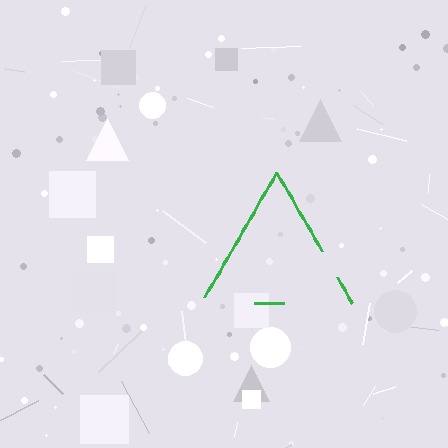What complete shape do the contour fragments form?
The contour fragments form a triangle.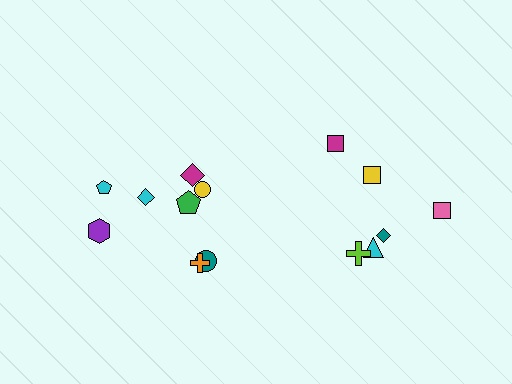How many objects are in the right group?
There are 6 objects.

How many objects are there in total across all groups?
There are 14 objects.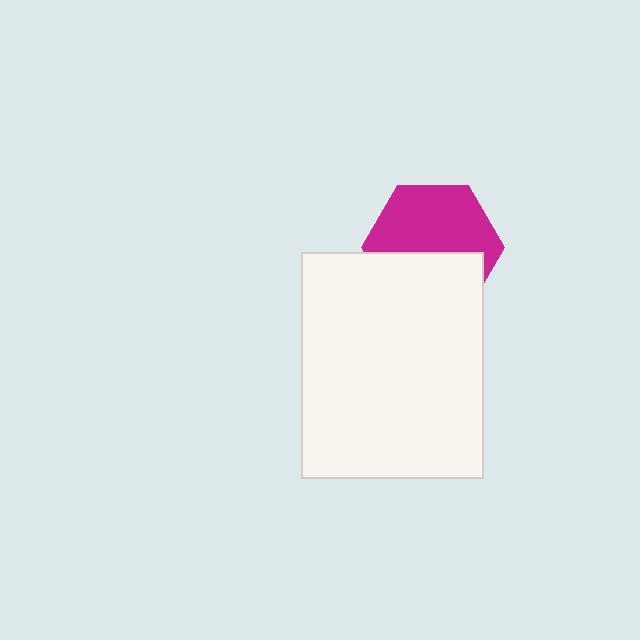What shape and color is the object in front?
The object in front is a white rectangle.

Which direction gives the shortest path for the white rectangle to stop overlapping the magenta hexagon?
Moving down gives the shortest separation.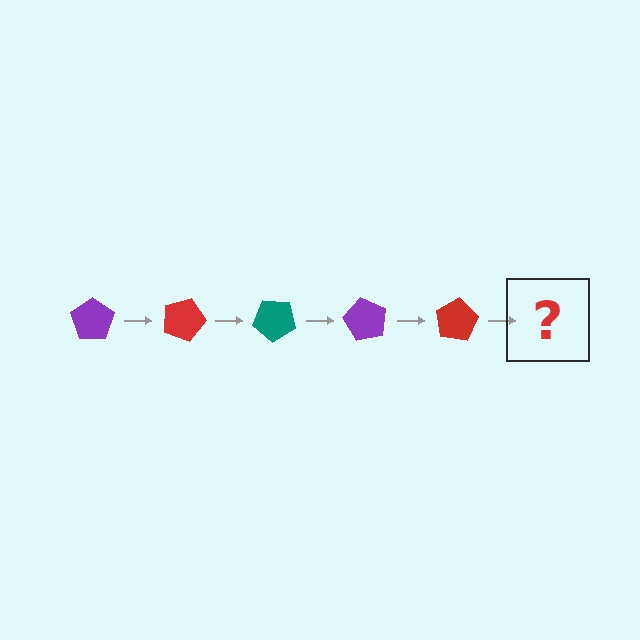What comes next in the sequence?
The next element should be a teal pentagon, rotated 100 degrees from the start.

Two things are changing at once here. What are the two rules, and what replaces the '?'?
The two rules are that it rotates 20 degrees each step and the color cycles through purple, red, and teal. The '?' should be a teal pentagon, rotated 100 degrees from the start.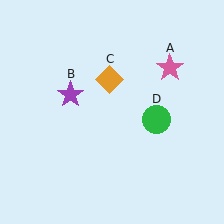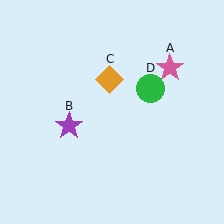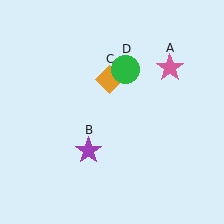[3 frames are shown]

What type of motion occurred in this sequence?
The purple star (object B), green circle (object D) rotated counterclockwise around the center of the scene.